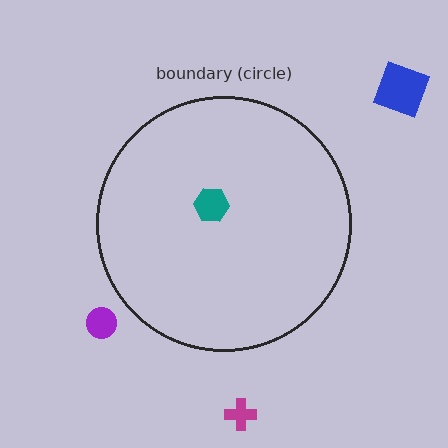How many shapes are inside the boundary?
1 inside, 3 outside.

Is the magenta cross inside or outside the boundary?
Outside.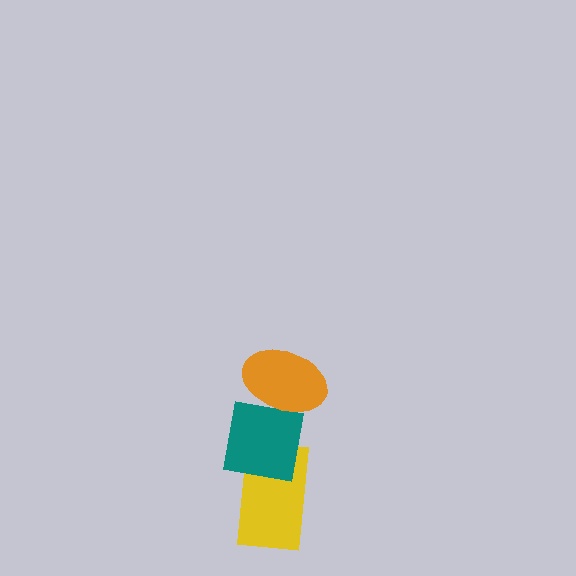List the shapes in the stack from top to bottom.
From top to bottom: the orange ellipse, the teal square, the yellow rectangle.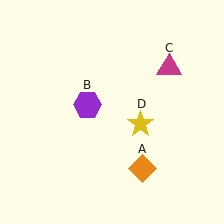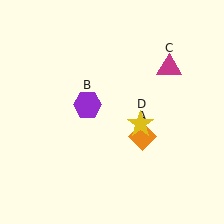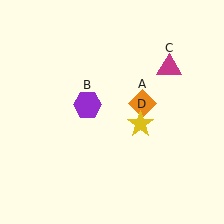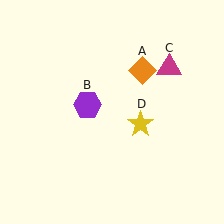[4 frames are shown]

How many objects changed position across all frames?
1 object changed position: orange diamond (object A).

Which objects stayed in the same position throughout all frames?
Purple hexagon (object B) and magenta triangle (object C) and yellow star (object D) remained stationary.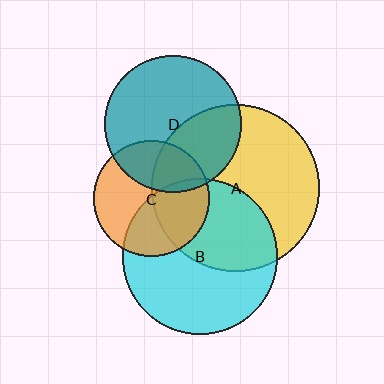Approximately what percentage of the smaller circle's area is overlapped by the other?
Approximately 30%.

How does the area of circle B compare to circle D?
Approximately 1.3 times.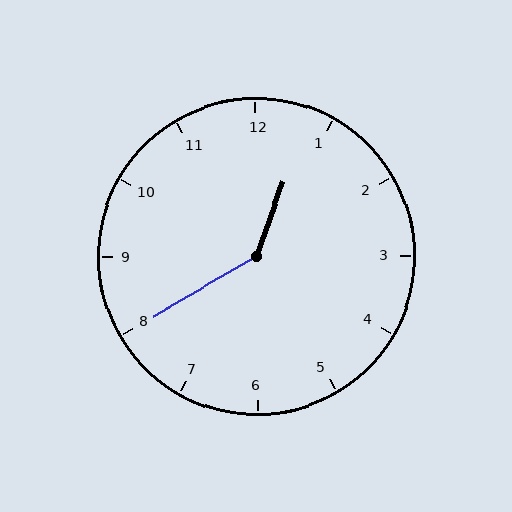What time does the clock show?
12:40.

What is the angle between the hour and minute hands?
Approximately 140 degrees.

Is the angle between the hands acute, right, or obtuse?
It is obtuse.